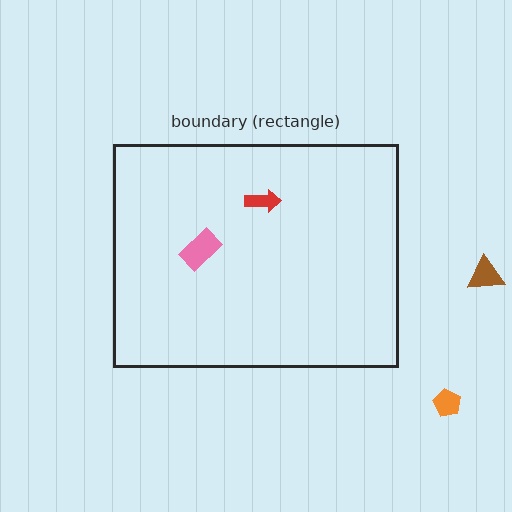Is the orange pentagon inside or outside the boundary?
Outside.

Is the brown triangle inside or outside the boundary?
Outside.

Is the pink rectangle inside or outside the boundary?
Inside.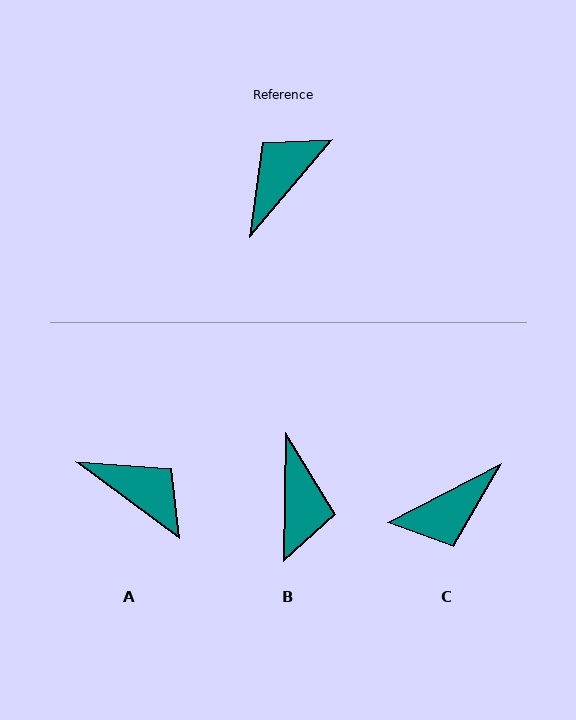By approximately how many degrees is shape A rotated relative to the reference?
Approximately 87 degrees clockwise.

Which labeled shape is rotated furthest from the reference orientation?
C, about 157 degrees away.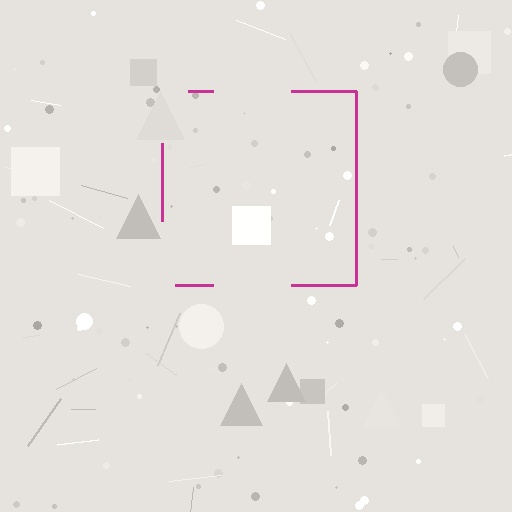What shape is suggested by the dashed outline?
The dashed outline suggests a square.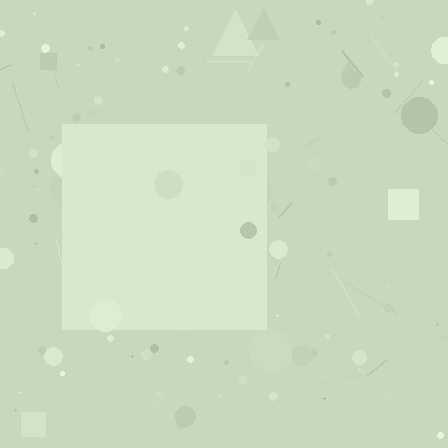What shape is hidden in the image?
A square is hidden in the image.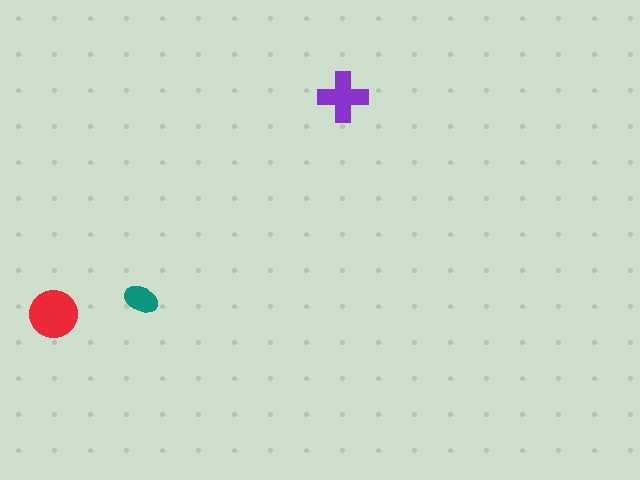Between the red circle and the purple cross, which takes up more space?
The red circle.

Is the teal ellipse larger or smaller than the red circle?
Smaller.